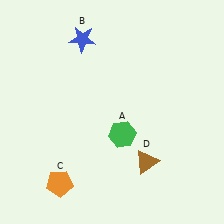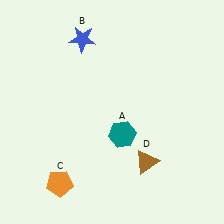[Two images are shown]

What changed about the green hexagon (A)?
In Image 1, A is green. In Image 2, it changed to teal.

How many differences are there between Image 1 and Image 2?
There is 1 difference between the two images.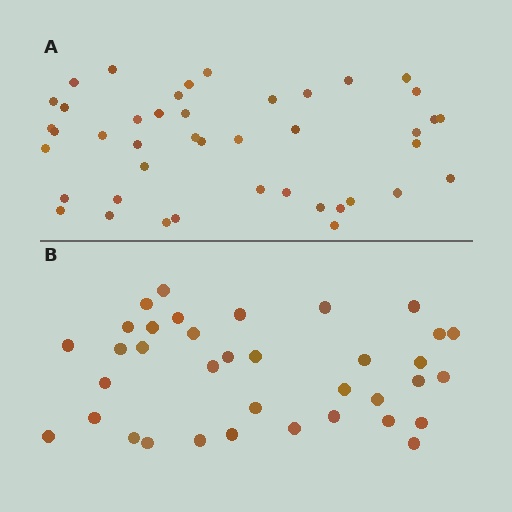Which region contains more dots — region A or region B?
Region A (the top region) has more dots.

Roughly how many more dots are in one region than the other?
Region A has roughly 8 or so more dots than region B.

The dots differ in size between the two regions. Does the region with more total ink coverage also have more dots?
No. Region B has more total ink coverage because its dots are larger, but region A actually contains more individual dots. Total area can be misleading — the number of items is what matters here.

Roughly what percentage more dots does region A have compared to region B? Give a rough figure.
About 20% more.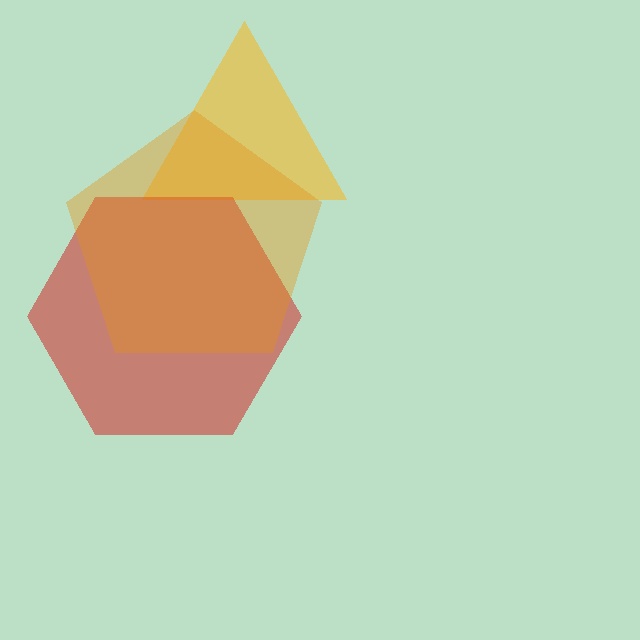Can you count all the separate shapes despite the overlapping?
Yes, there are 3 separate shapes.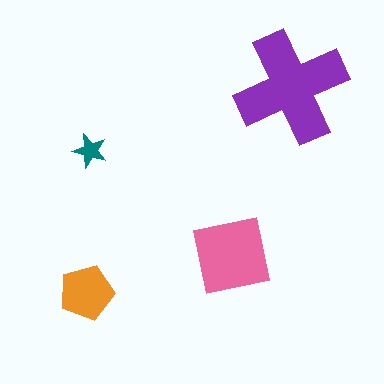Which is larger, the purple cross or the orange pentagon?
The purple cross.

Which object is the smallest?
The teal star.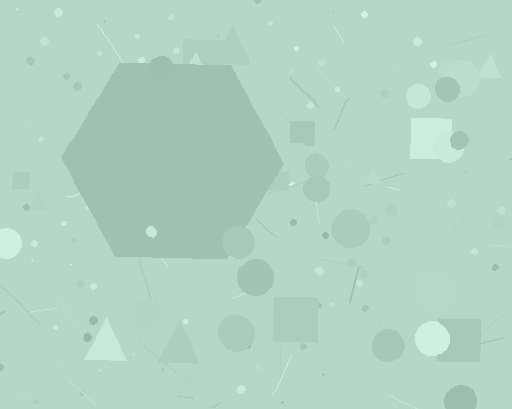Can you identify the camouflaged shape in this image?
The camouflaged shape is a hexagon.